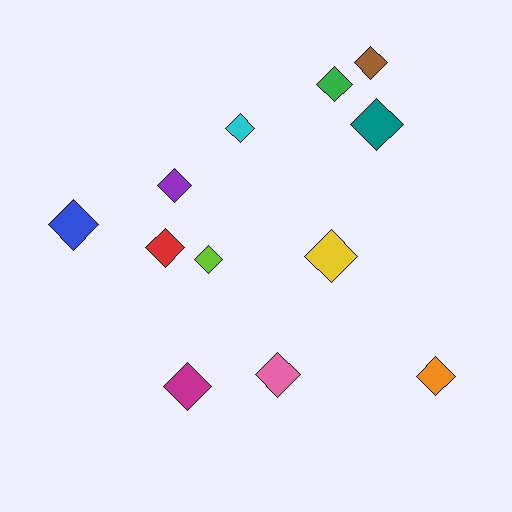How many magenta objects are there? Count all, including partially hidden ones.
There is 1 magenta object.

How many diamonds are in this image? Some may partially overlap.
There are 12 diamonds.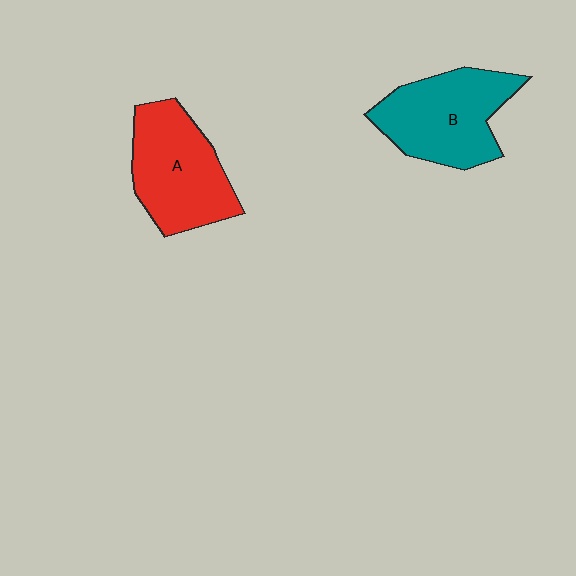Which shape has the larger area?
Shape B (teal).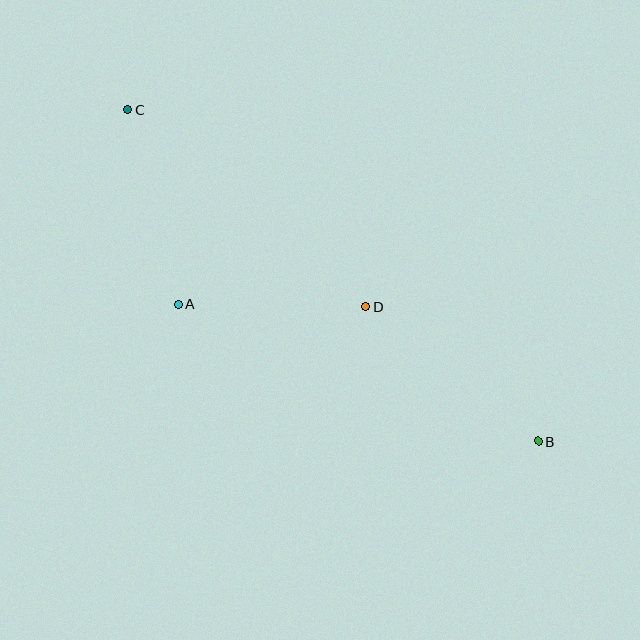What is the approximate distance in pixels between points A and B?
The distance between A and B is approximately 385 pixels.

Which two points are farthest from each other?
Points B and C are farthest from each other.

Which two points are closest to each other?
Points A and D are closest to each other.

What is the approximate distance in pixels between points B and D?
The distance between B and D is approximately 219 pixels.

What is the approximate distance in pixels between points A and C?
The distance between A and C is approximately 201 pixels.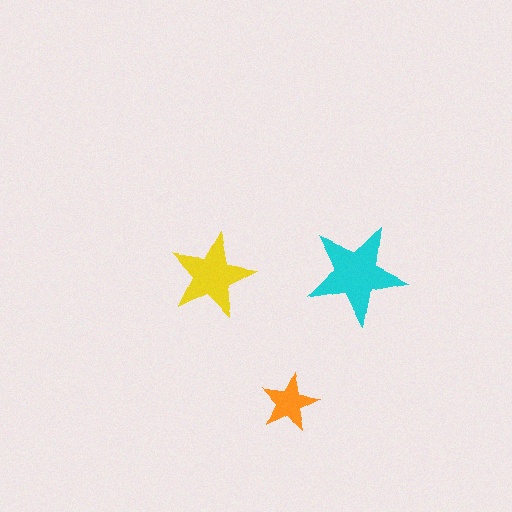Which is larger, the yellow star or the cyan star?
The cyan one.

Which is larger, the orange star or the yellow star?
The yellow one.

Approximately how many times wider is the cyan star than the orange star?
About 1.5 times wider.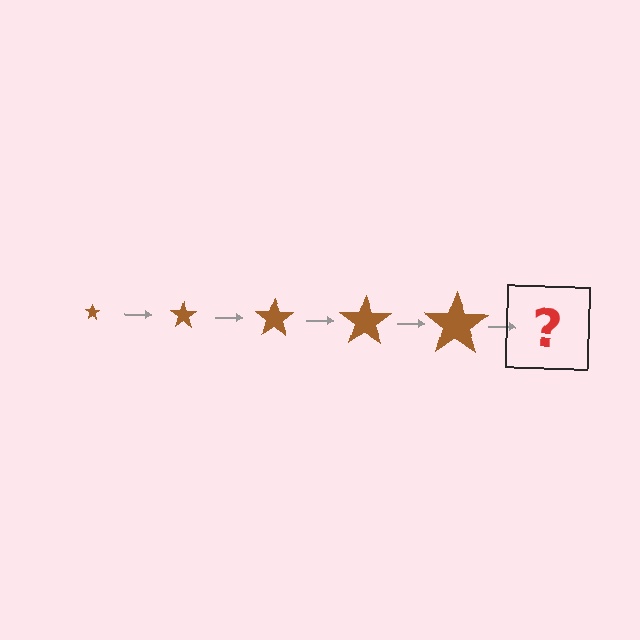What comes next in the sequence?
The next element should be a brown star, larger than the previous one.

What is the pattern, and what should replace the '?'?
The pattern is that the star gets progressively larger each step. The '?' should be a brown star, larger than the previous one.